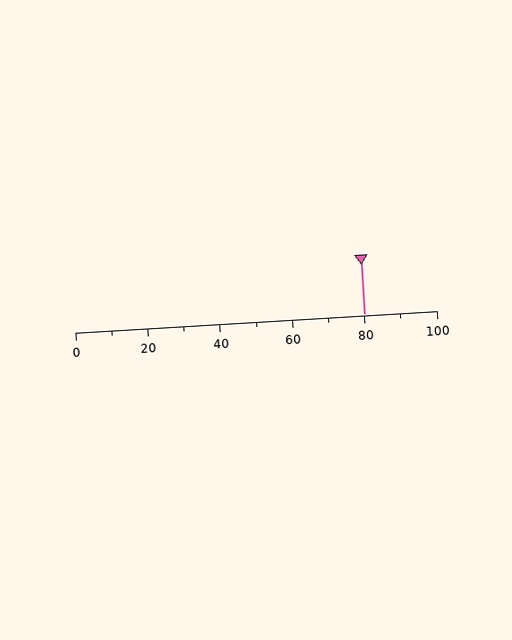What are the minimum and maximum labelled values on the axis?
The axis runs from 0 to 100.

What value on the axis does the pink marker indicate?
The marker indicates approximately 80.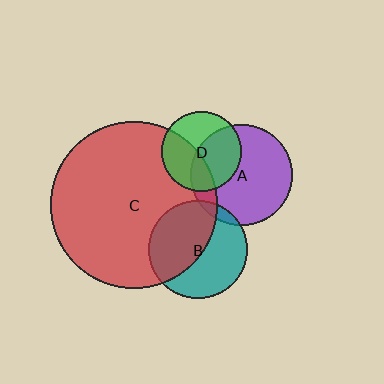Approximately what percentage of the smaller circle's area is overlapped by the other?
Approximately 5%.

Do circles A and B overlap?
Yes.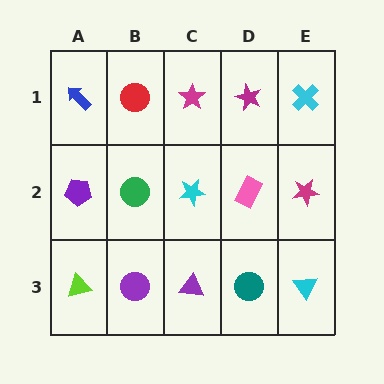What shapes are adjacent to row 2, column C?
A magenta star (row 1, column C), a purple triangle (row 3, column C), a green circle (row 2, column B), a pink rectangle (row 2, column D).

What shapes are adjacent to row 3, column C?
A cyan star (row 2, column C), a purple circle (row 3, column B), a teal circle (row 3, column D).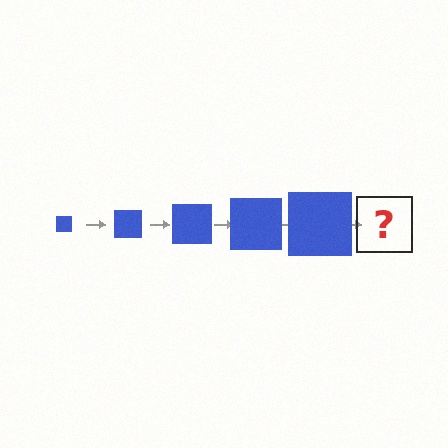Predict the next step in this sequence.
The next step is a blue square, larger than the previous one.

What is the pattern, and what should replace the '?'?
The pattern is that the square gets progressively larger each step. The '?' should be a blue square, larger than the previous one.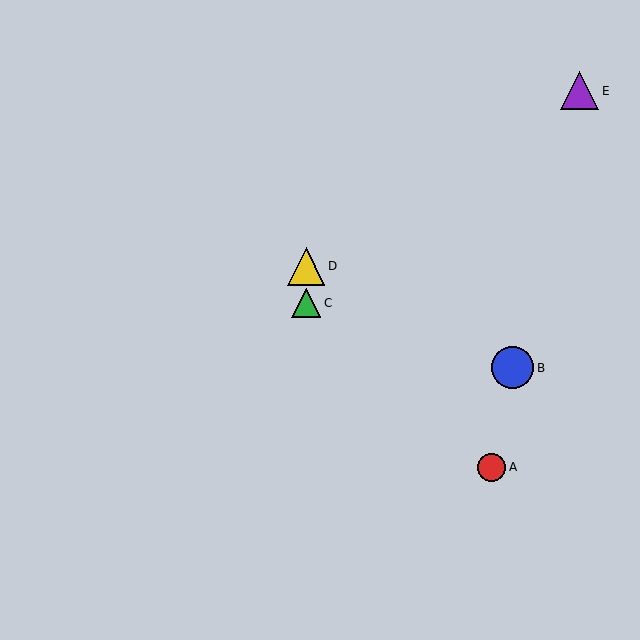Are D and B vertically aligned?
No, D is at x≈306 and B is at x≈513.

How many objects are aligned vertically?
2 objects (C, D) are aligned vertically.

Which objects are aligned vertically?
Objects C, D are aligned vertically.